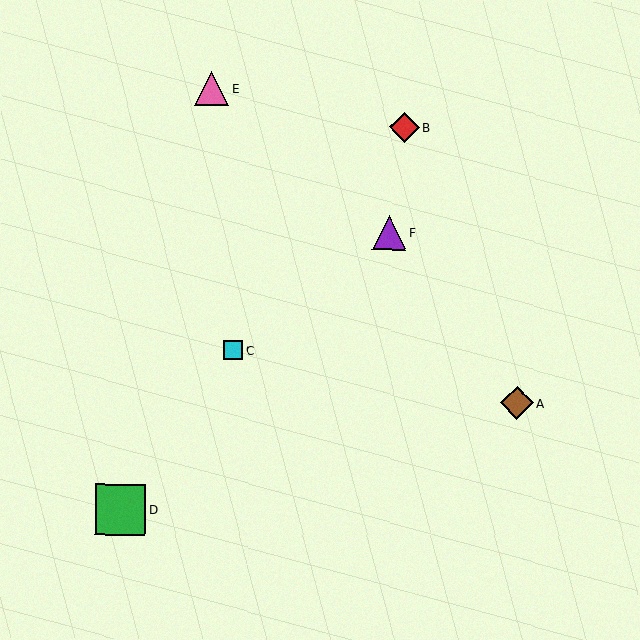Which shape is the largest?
The green square (labeled D) is the largest.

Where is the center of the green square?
The center of the green square is at (120, 509).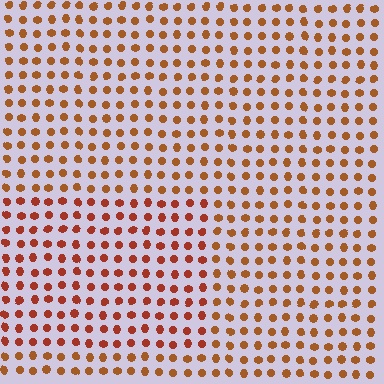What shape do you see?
I see a rectangle.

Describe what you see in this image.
The image is filled with small brown elements in a uniform arrangement. A rectangle-shaped region is visible where the elements are tinted to a slightly different hue, forming a subtle color boundary.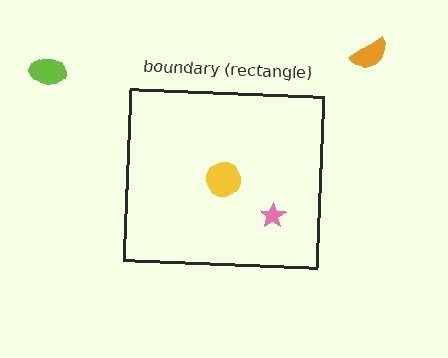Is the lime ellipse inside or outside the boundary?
Outside.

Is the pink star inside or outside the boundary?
Inside.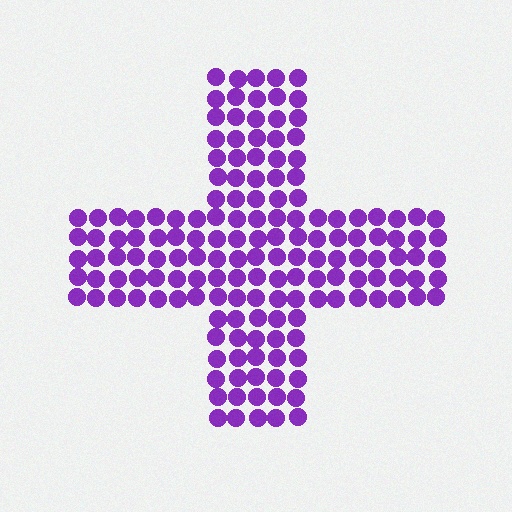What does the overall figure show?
The overall figure shows a cross.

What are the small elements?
The small elements are circles.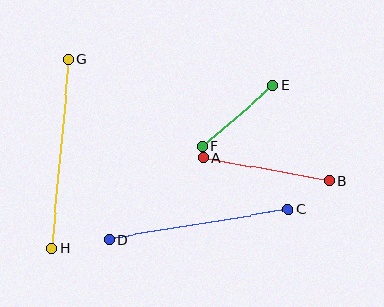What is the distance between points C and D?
The distance is approximately 181 pixels.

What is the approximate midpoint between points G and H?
The midpoint is at approximately (60, 154) pixels.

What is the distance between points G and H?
The distance is approximately 190 pixels.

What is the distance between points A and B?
The distance is approximately 128 pixels.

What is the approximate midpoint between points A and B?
The midpoint is at approximately (266, 169) pixels.